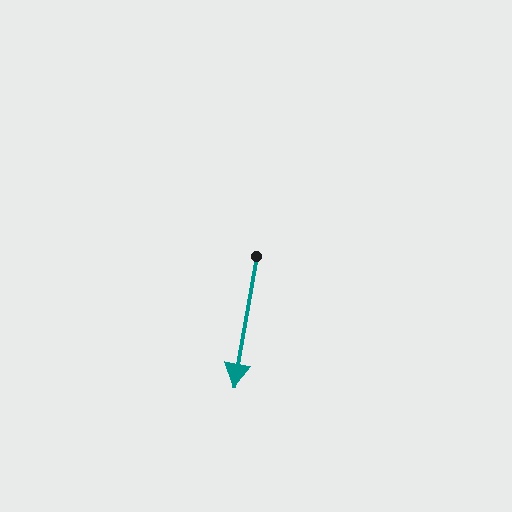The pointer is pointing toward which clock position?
Roughly 6 o'clock.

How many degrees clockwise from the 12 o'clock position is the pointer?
Approximately 190 degrees.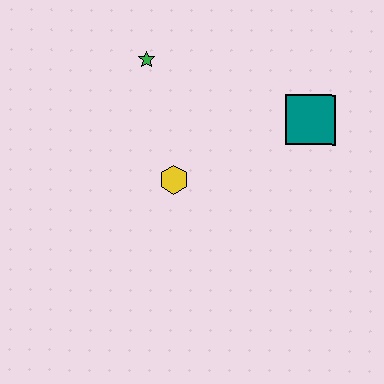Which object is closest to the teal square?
The yellow hexagon is closest to the teal square.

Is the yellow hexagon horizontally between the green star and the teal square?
Yes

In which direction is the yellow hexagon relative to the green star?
The yellow hexagon is below the green star.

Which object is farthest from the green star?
The teal square is farthest from the green star.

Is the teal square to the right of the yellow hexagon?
Yes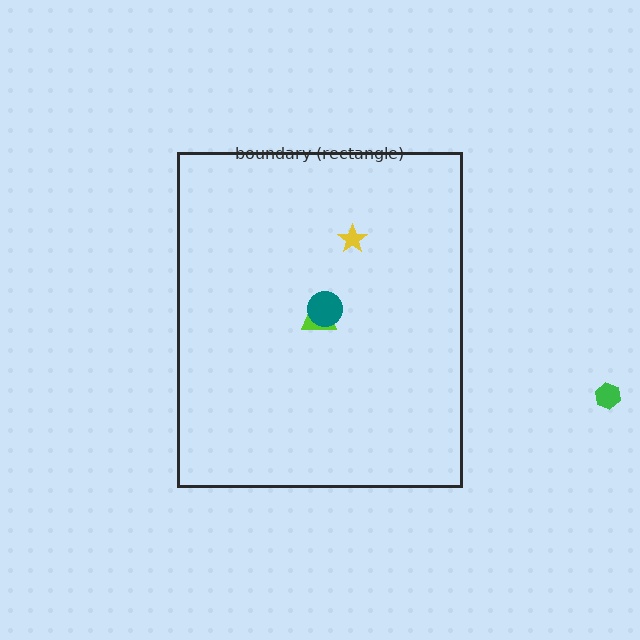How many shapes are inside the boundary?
3 inside, 1 outside.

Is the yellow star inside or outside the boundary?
Inside.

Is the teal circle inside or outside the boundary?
Inside.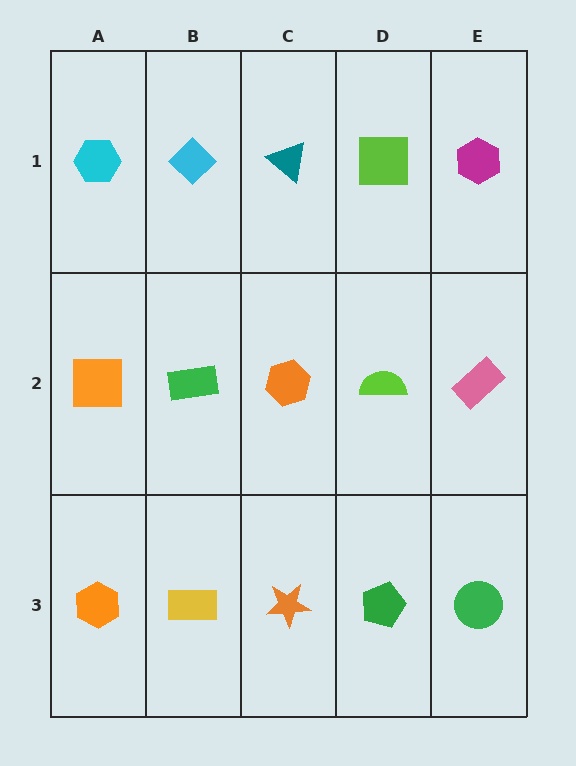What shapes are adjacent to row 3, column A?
An orange square (row 2, column A), a yellow rectangle (row 3, column B).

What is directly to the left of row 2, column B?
An orange square.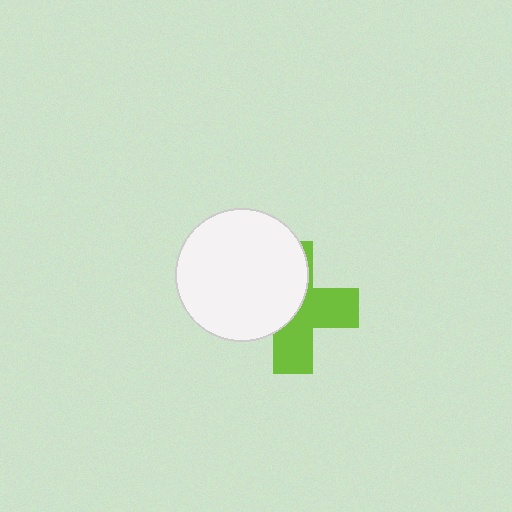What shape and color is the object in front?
The object in front is a white circle.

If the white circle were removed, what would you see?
You would see the complete lime cross.